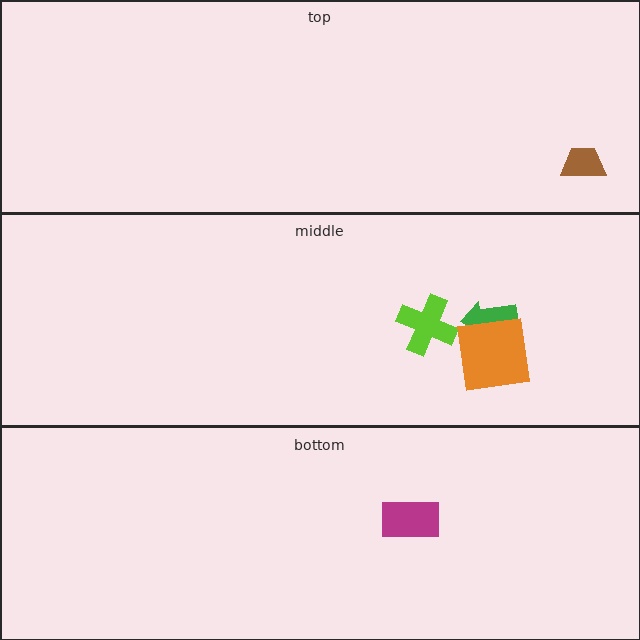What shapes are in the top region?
The brown trapezoid.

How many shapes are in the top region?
1.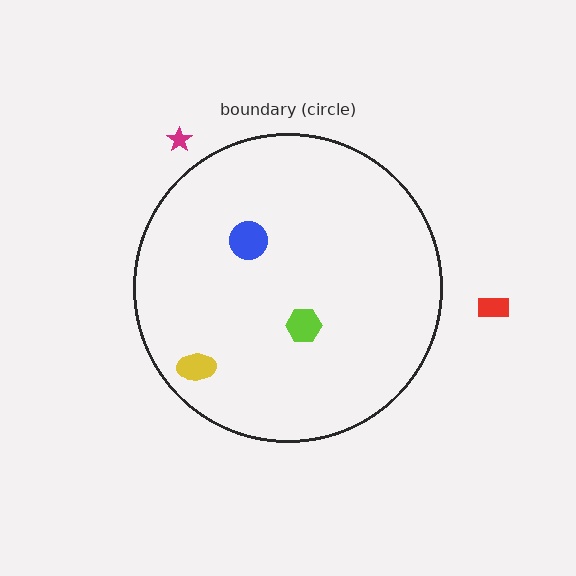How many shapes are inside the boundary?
3 inside, 2 outside.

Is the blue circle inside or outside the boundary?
Inside.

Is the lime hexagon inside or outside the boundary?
Inside.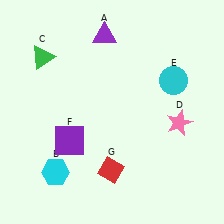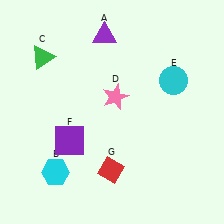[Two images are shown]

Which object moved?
The pink star (D) moved left.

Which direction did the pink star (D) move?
The pink star (D) moved left.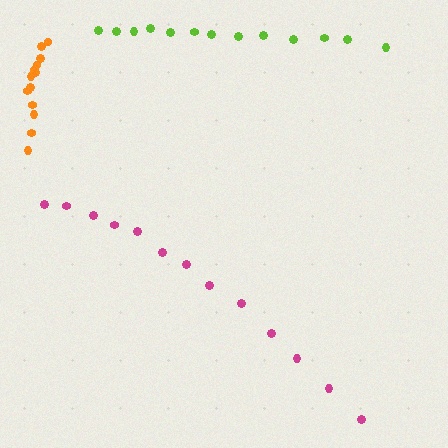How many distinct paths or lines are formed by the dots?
There are 3 distinct paths.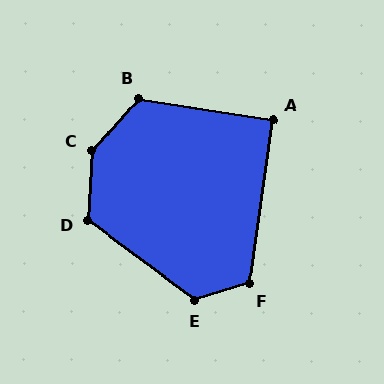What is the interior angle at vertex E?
Approximately 126 degrees (obtuse).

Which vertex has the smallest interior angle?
A, at approximately 91 degrees.